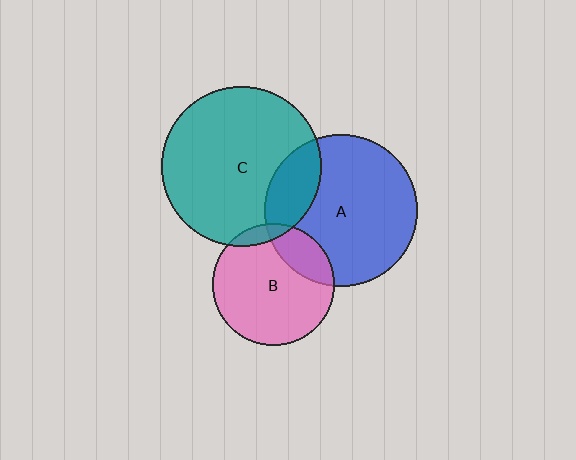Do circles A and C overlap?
Yes.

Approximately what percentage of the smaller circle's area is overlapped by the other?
Approximately 20%.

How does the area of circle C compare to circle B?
Approximately 1.7 times.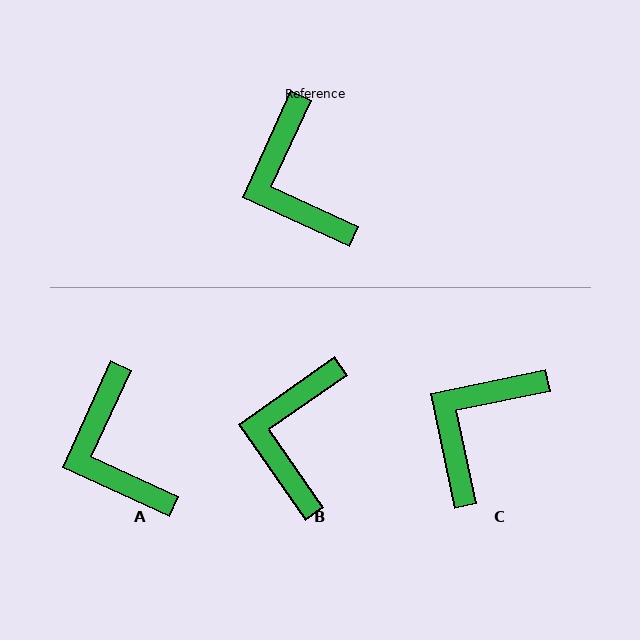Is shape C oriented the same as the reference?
No, it is off by about 54 degrees.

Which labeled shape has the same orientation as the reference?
A.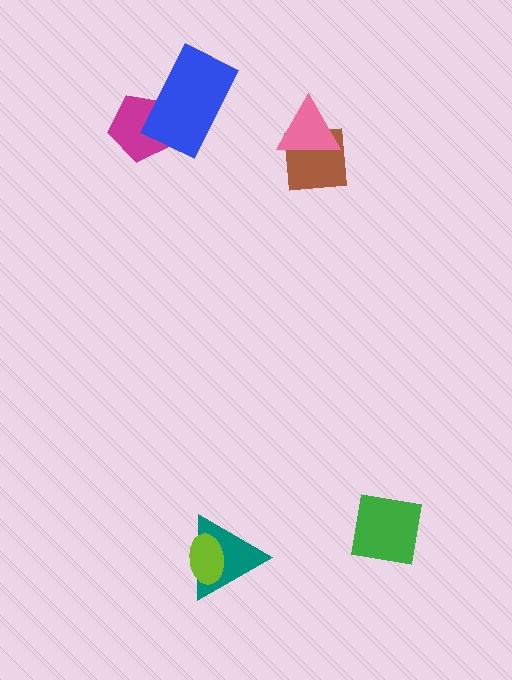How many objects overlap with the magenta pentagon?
1 object overlaps with the magenta pentagon.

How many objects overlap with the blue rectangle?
1 object overlaps with the blue rectangle.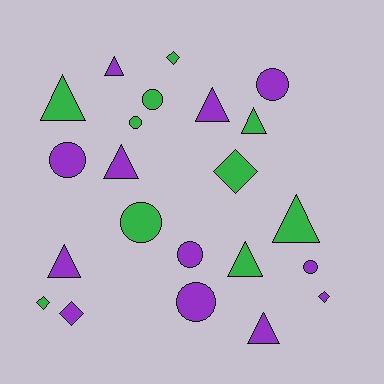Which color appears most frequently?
Purple, with 12 objects.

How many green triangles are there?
There are 4 green triangles.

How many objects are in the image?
There are 22 objects.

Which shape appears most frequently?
Triangle, with 9 objects.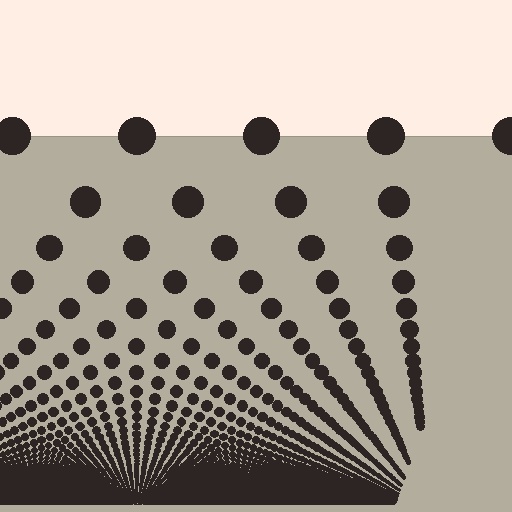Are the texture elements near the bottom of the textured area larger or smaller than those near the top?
Smaller. The gradient is inverted — elements near the bottom are smaller and denser.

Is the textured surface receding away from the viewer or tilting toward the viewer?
The surface appears to tilt toward the viewer. Texture elements get larger and sparser toward the top.